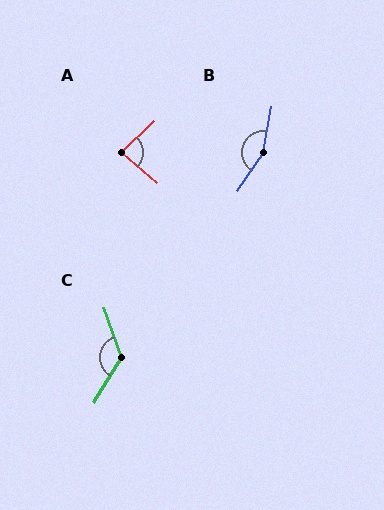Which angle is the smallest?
A, at approximately 84 degrees.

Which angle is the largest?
B, at approximately 157 degrees.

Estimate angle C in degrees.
Approximately 128 degrees.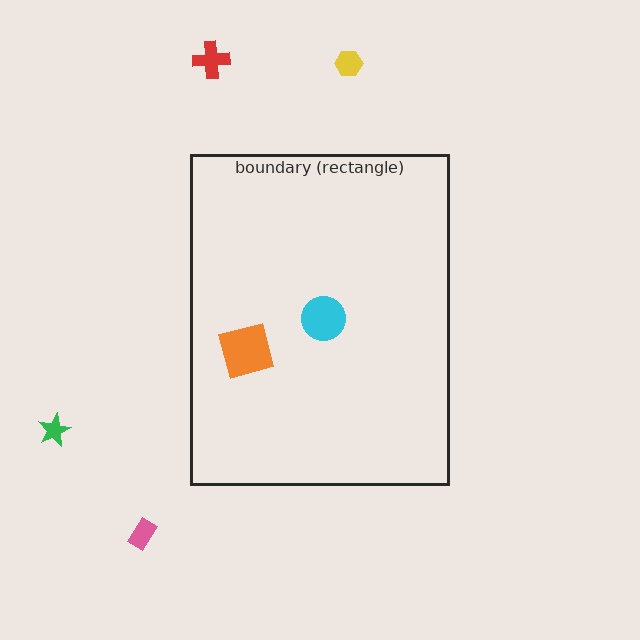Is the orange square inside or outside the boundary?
Inside.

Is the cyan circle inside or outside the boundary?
Inside.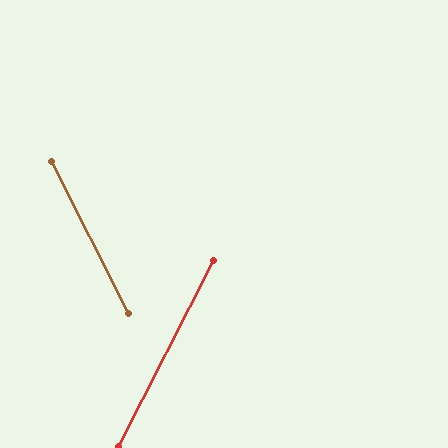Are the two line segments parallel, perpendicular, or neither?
Neither parallel nor perpendicular — they differ by about 54°.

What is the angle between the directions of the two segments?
Approximately 54 degrees.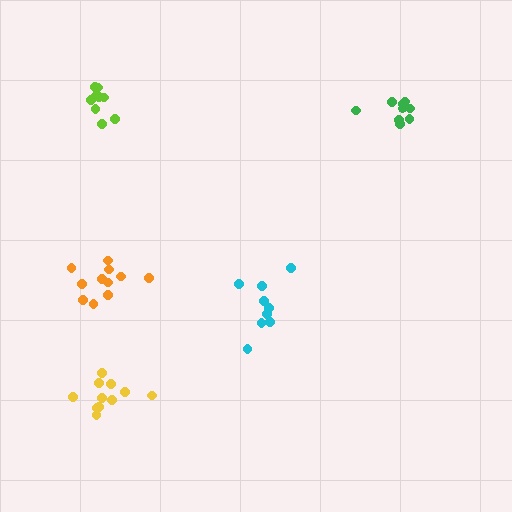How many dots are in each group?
Group 1: 9 dots, Group 2: 9 dots, Group 3: 11 dots, Group 4: 9 dots, Group 5: 11 dots (49 total).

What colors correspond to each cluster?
The clusters are colored: lime, cyan, orange, green, yellow.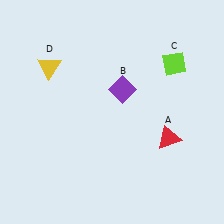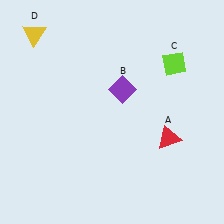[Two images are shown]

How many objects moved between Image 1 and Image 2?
1 object moved between the two images.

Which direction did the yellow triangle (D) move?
The yellow triangle (D) moved up.